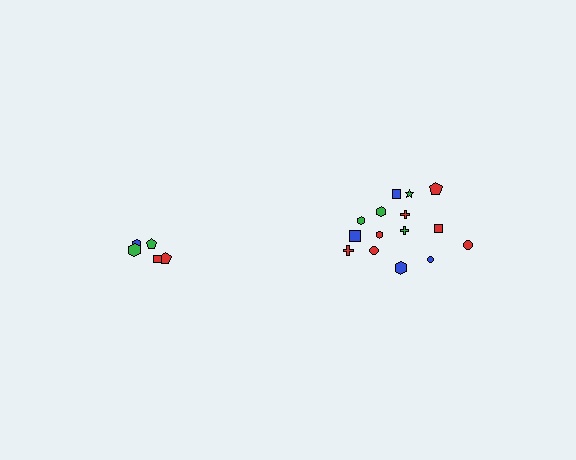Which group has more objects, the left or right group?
The right group.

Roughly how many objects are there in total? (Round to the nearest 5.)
Roughly 20 objects in total.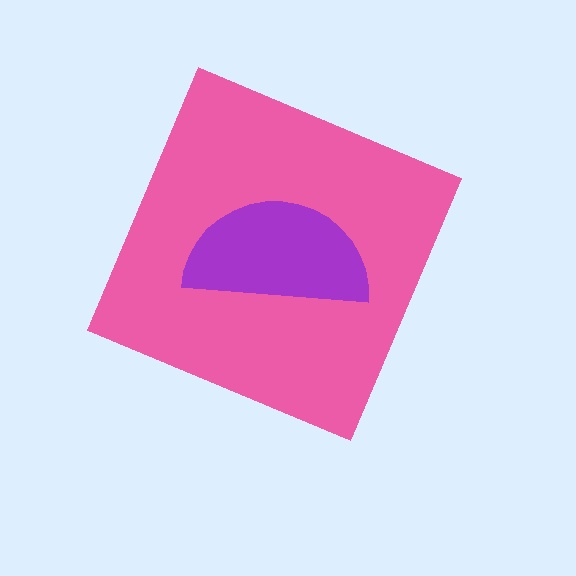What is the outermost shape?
The pink diamond.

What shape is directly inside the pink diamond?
The purple semicircle.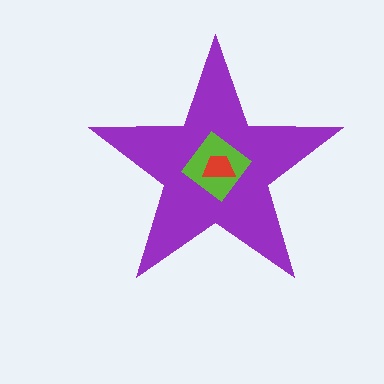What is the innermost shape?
The red trapezoid.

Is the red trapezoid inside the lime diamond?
Yes.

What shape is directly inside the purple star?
The lime diamond.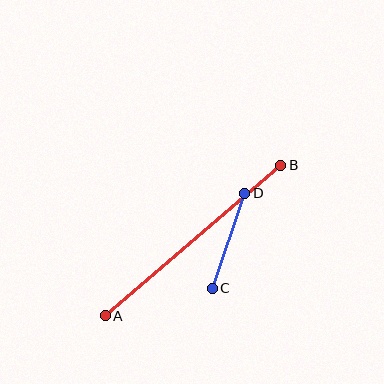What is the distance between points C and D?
The distance is approximately 100 pixels.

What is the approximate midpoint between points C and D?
The midpoint is at approximately (228, 241) pixels.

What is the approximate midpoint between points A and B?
The midpoint is at approximately (193, 241) pixels.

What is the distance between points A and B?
The distance is approximately 231 pixels.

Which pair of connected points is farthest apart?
Points A and B are farthest apart.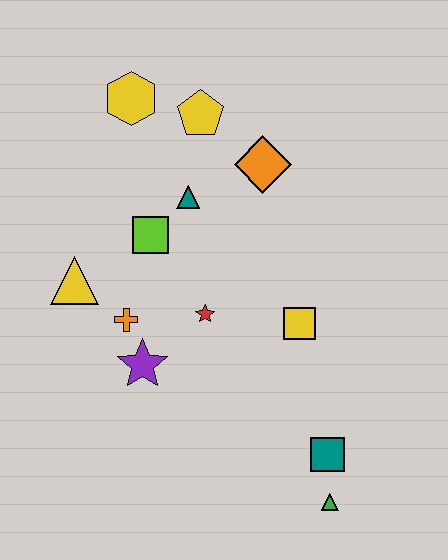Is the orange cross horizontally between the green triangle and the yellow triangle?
Yes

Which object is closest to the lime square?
The teal triangle is closest to the lime square.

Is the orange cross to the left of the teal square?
Yes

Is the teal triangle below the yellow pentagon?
Yes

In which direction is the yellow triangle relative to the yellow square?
The yellow triangle is to the left of the yellow square.